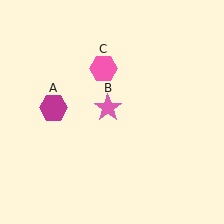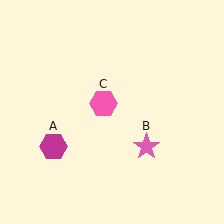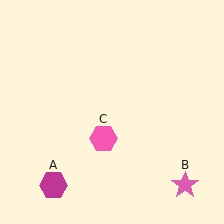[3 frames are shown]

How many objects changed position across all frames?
3 objects changed position: magenta hexagon (object A), pink star (object B), pink hexagon (object C).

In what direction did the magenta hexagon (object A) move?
The magenta hexagon (object A) moved down.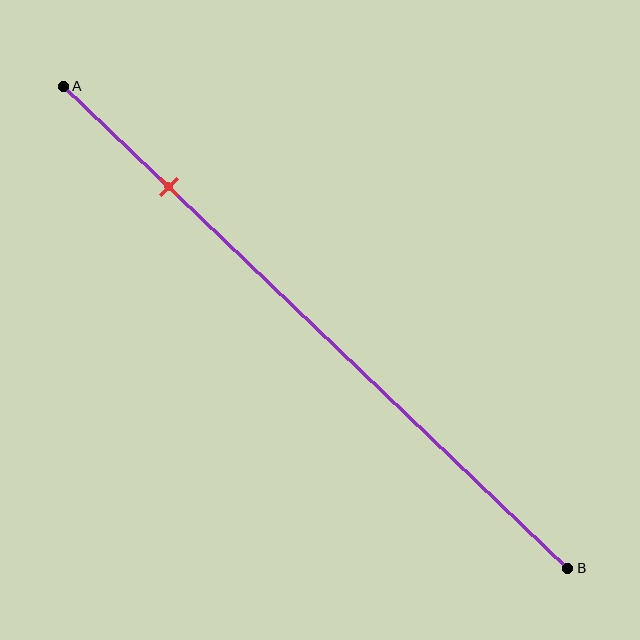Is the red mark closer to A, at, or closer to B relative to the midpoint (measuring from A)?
The red mark is closer to point A than the midpoint of segment AB.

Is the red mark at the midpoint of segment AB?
No, the mark is at about 20% from A, not at the 50% midpoint.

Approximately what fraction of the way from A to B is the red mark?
The red mark is approximately 20% of the way from A to B.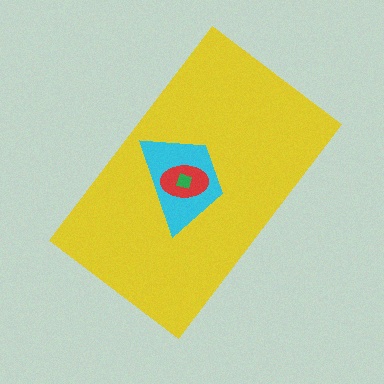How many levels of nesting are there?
4.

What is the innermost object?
The green square.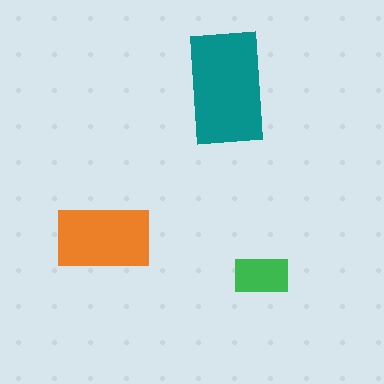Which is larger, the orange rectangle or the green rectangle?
The orange one.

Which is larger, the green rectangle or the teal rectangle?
The teal one.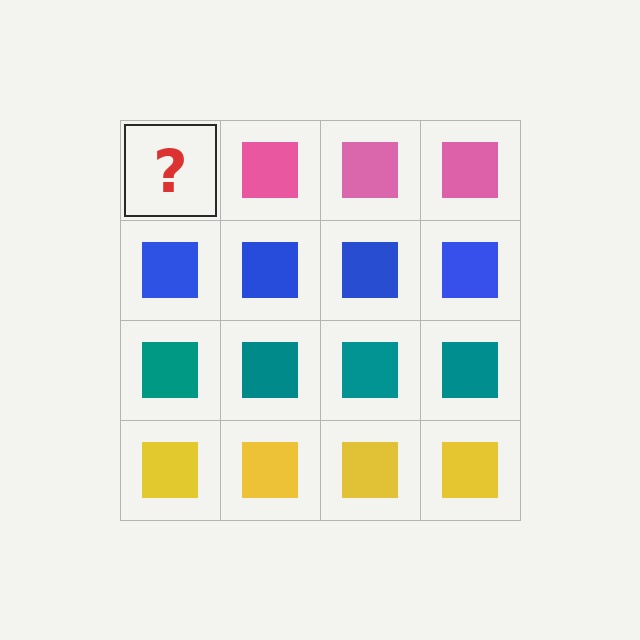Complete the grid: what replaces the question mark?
The question mark should be replaced with a pink square.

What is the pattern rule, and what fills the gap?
The rule is that each row has a consistent color. The gap should be filled with a pink square.